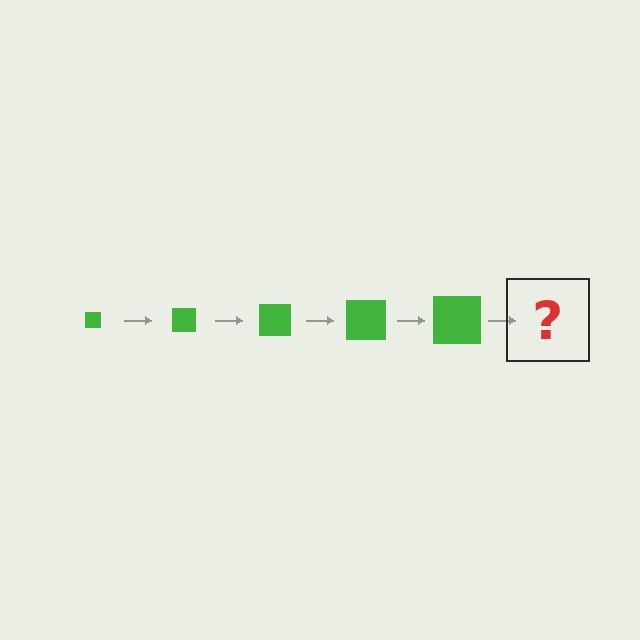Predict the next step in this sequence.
The next step is a green square, larger than the previous one.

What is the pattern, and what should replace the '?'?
The pattern is that the square gets progressively larger each step. The '?' should be a green square, larger than the previous one.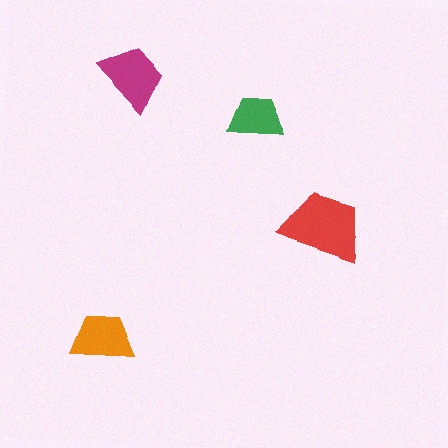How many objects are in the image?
There are 4 objects in the image.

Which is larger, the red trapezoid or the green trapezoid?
The red one.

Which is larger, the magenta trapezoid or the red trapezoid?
The red one.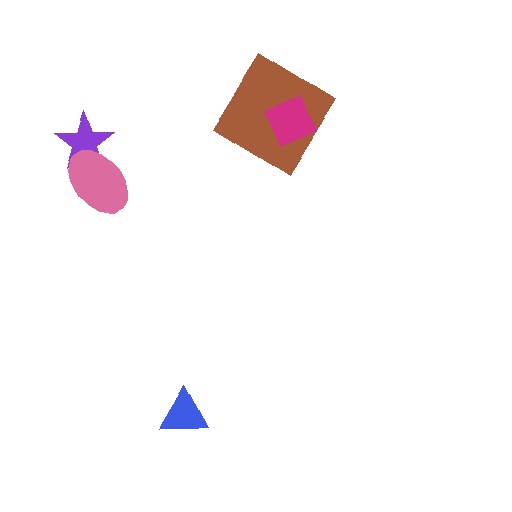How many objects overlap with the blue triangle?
0 objects overlap with the blue triangle.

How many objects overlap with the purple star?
1 object overlaps with the purple star.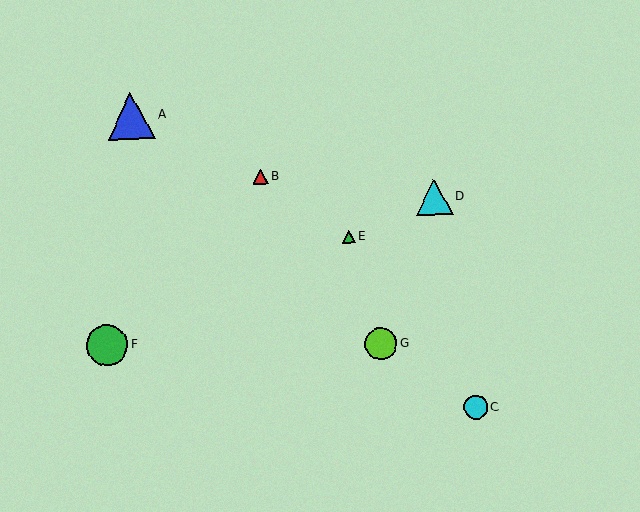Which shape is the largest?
The blue triangle (labeled A) is the largest.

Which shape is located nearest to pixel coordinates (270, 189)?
The red triangle (labeled B) at (261, 177) is nearest to that location.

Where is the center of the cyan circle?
The center of the cyan circle is at (476, 407).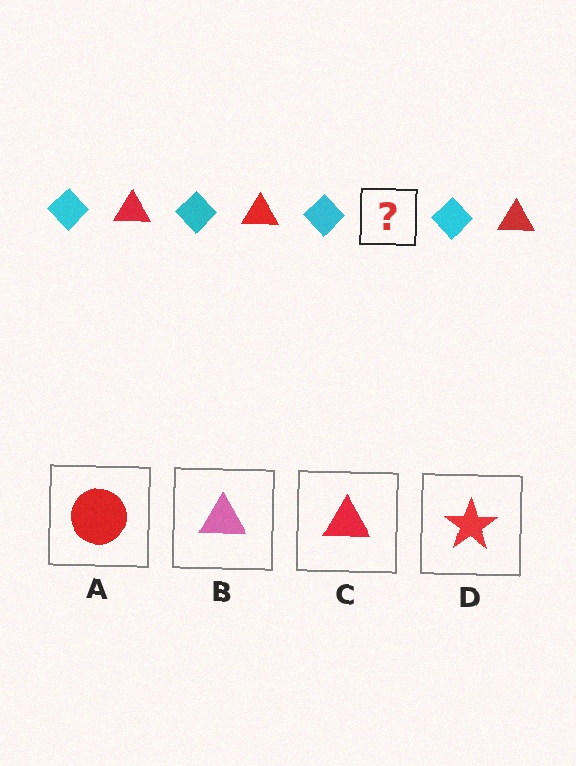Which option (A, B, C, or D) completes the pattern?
C.